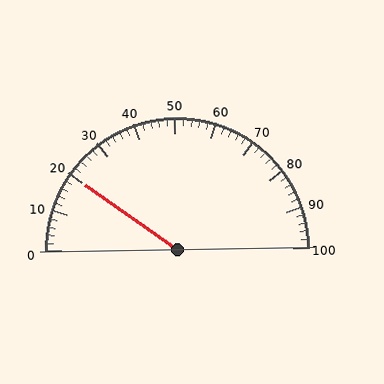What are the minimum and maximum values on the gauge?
The gauge ranges from 0 to 100.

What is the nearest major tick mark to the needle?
The nearest major tick mark is 20.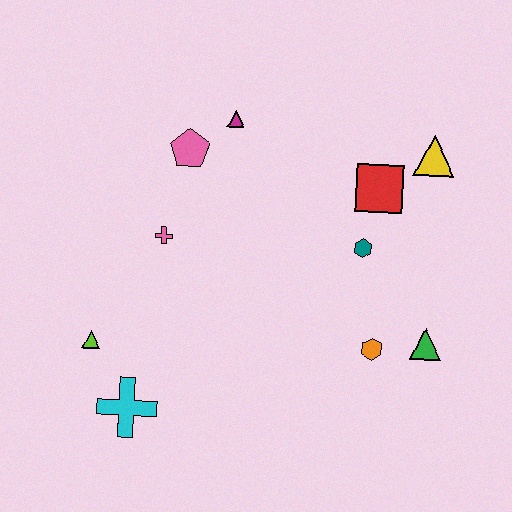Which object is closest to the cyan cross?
The lime triangle is closest to the cyan cross.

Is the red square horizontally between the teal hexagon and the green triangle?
Yes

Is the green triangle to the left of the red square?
No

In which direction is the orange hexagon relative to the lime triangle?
The orange hexagon is to the right of the lime triangle.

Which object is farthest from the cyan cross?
The yellow triangle is farthest from the cyan cross.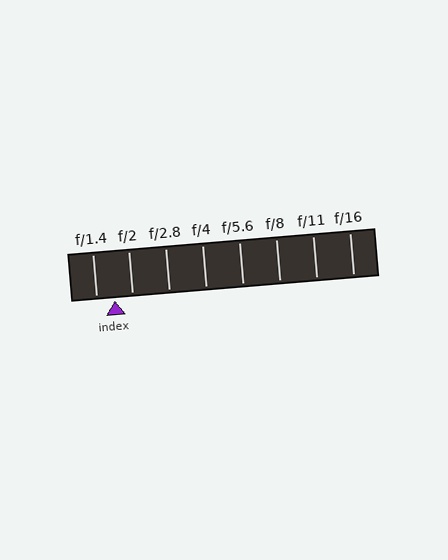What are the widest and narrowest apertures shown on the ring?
The widest aperture shown is f/1.4 and the narrowest is f/16.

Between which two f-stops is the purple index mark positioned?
The index mark is between f/1.4 and f/2.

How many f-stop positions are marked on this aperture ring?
There are 8 f-stop positions marked.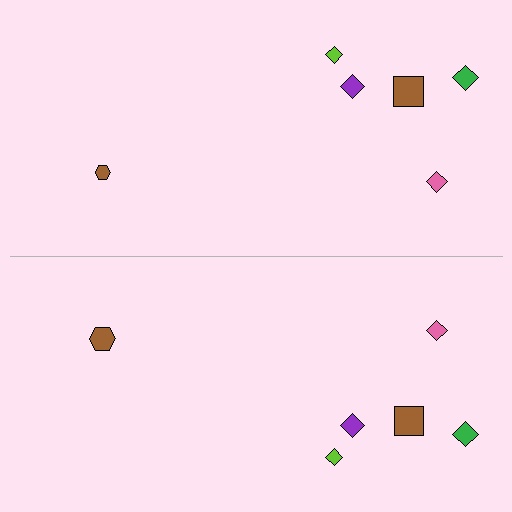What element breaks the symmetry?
The brown hexagon on the bottom side has a different size than its mirror counterpart.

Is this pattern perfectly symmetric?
No, the pattern is not perfectly symmetric. The brown hexagon on the bottom side has a different size than its mirror counterpart.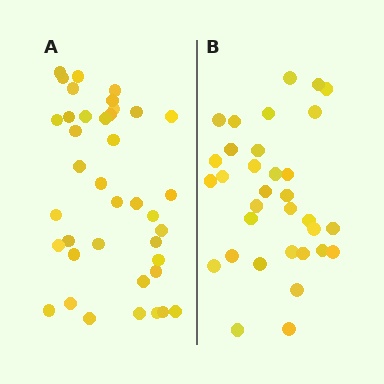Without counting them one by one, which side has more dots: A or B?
Region A (the left region) has more dots.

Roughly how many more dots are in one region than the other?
Region A has about 6 more dots than region B.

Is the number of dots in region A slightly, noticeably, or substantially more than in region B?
Region A has only slightly more — the two regions are fairly close. The ratio is roughly 1.2 to 1.